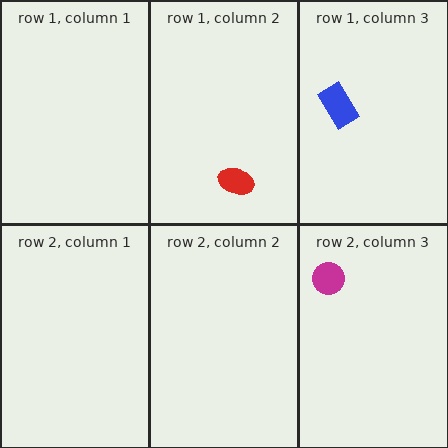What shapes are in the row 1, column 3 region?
The blue rectangle.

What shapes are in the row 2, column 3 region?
The magenta circle.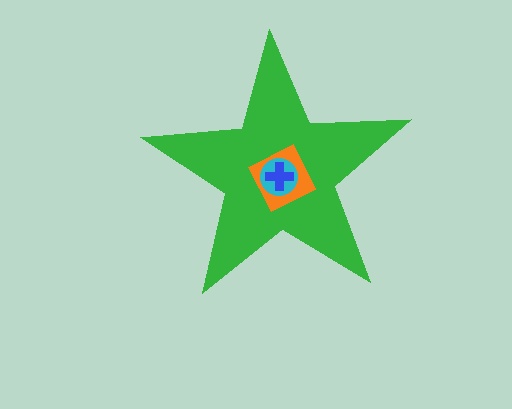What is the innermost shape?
The blue cross.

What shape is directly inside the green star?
The orange square.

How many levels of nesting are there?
4.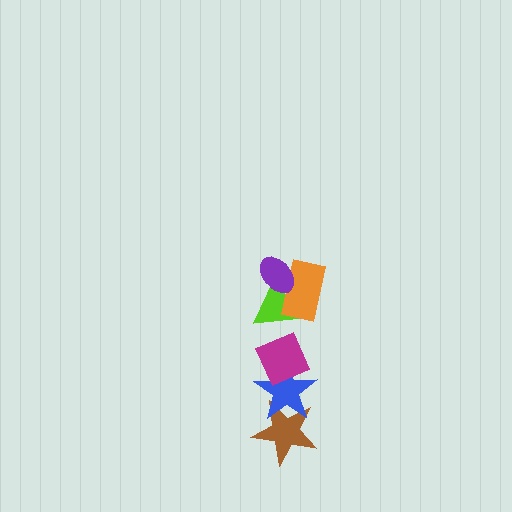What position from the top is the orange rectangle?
The orange rectangle is 2nd from the top.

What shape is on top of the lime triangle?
The orange rectangle is on top of the lime triangle.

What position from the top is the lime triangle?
The lime triangle is 3rd from the top.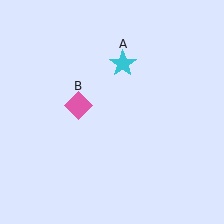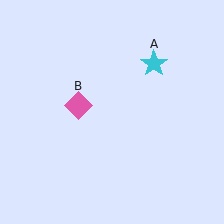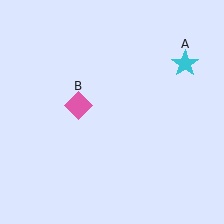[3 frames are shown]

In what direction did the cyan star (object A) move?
The cyan star (object A) moved right.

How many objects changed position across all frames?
1 object changed position: cyan star (object A).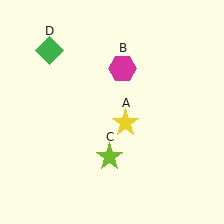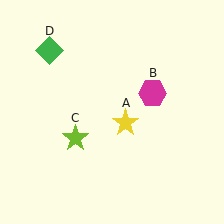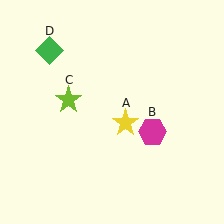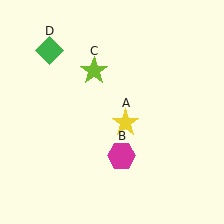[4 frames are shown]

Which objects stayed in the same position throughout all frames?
Yellow star (object A) and green diamond (object D) remained stationary.